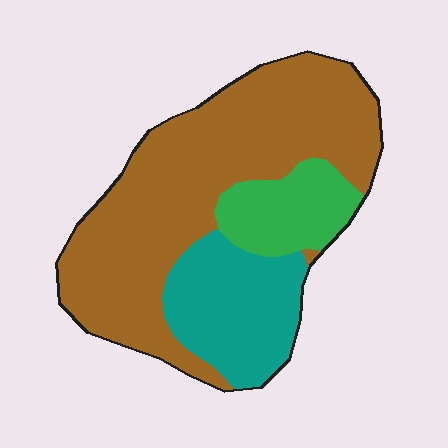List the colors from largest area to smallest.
From largest to smallest: brown, teal, green.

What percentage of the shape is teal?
Teal takes up about one quarter (1/4) of the shape.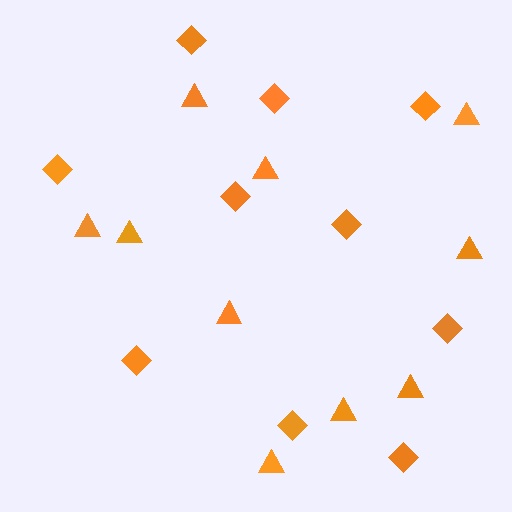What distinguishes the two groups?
There are 2 groups: one group of diamonds (10) and one group of triangles (10).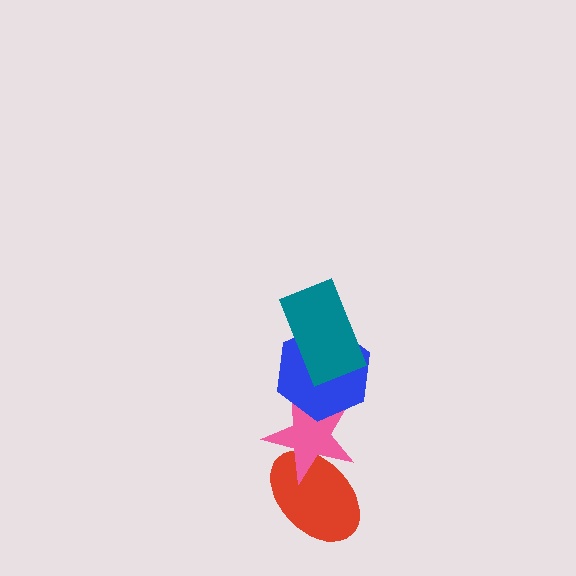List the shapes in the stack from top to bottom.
From top to bottom: the teal rectangle, the blue hexagon, the pink star, the red ellipse.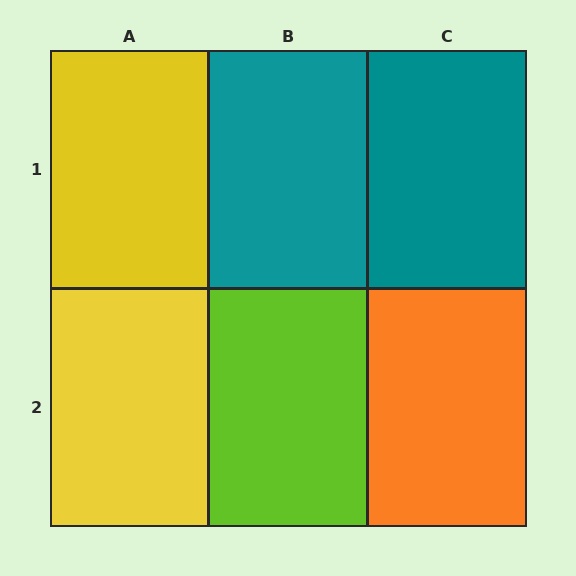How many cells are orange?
1 cell is orange.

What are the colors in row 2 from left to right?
Yellow, lime, orange.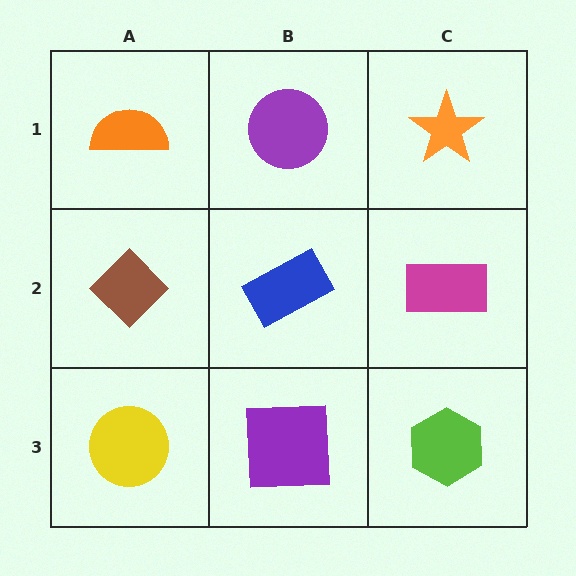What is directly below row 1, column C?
A magenta rectangle.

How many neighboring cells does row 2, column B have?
4.